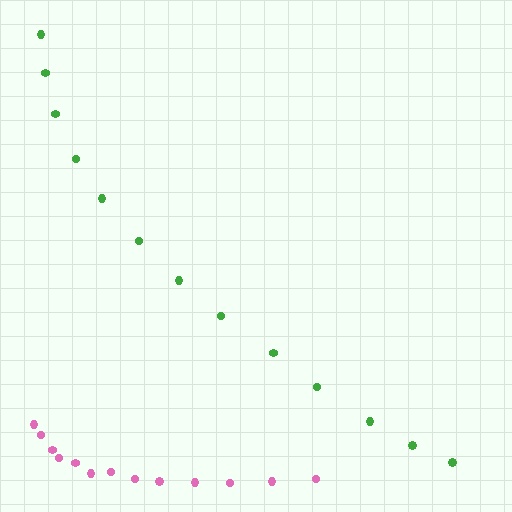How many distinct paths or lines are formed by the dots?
There are 2 distinct paths.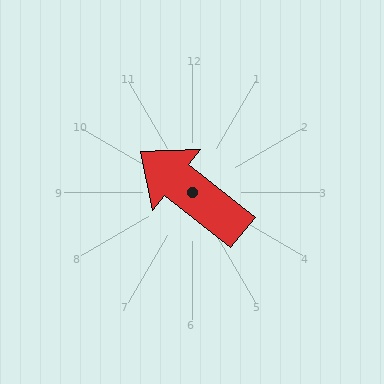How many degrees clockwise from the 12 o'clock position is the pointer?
Approximately 308 degrees.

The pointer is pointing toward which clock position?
Roughly 10 o'clock.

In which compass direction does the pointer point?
Northwest.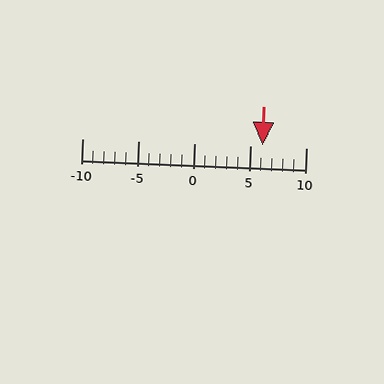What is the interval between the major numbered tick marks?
The major tick marks are spaced 5 units apart.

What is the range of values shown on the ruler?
The ruler shows values from -10 to 10.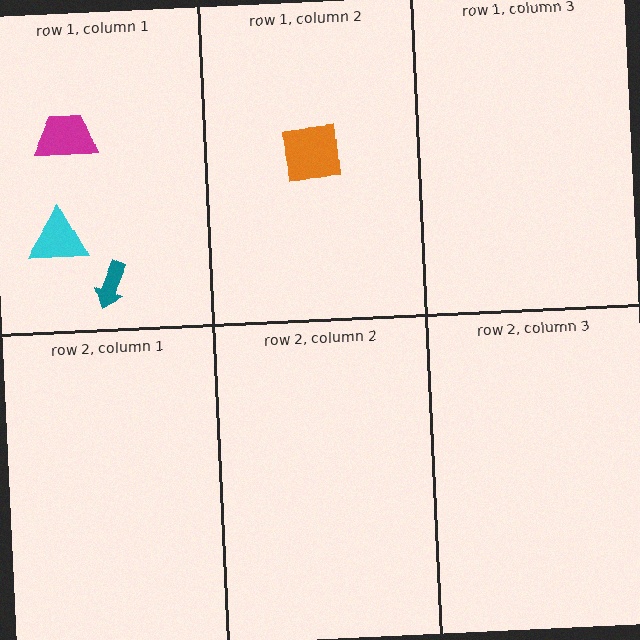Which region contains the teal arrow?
The row 1, column 1 region.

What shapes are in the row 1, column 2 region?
The orange square.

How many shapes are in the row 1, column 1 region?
3.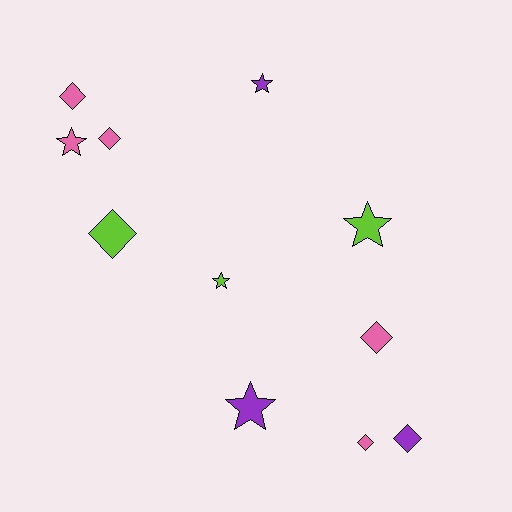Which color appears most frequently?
Pink, with 5 objects.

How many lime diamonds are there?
There is 1 lime diamond.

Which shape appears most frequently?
Diamond, with 6 objects.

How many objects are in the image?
There are 11 objects.